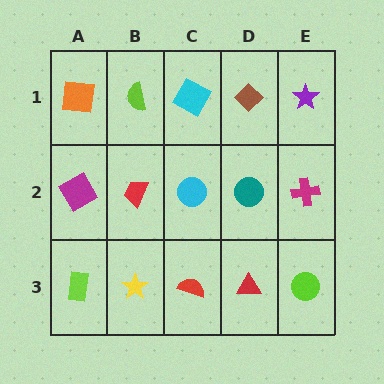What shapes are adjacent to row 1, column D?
A teal circle (row 2, column D), a cyan square (row 1, column C), a purple star (row 1, column E).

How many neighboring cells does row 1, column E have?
2.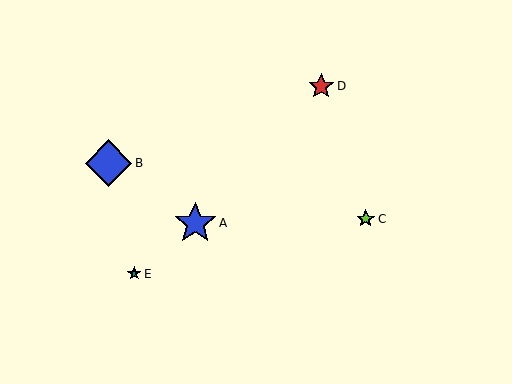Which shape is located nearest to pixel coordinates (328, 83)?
The red star (labeled D) at (321, 86) is nearest to that location.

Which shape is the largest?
The blue diamond (labeled B) is the largest.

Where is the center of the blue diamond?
The center of the blue diamond is at (109, 163).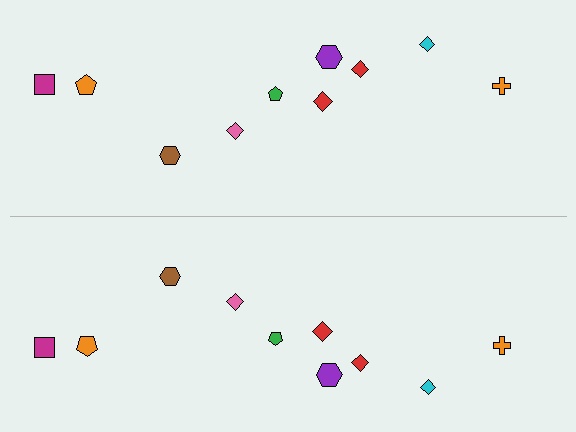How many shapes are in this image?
There are 20 shapes in this image.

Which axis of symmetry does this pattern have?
The pattern has a horizontal axis of symmetry running through the center of the image.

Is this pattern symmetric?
Yes, this pattern has bilateral (reflection) symmetry.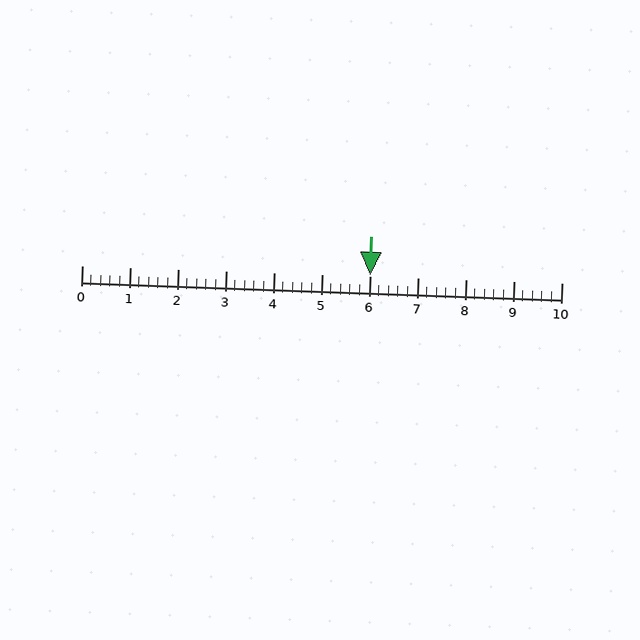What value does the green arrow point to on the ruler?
The green arrow points to approximately 6.0.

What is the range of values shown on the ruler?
The ruler shows values from 0 to 10.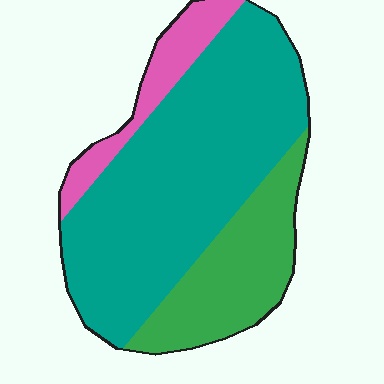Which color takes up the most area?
Teal, at roughly 65%.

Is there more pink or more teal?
Teal.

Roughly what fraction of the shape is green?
Green covers roughly 25% of the shape.